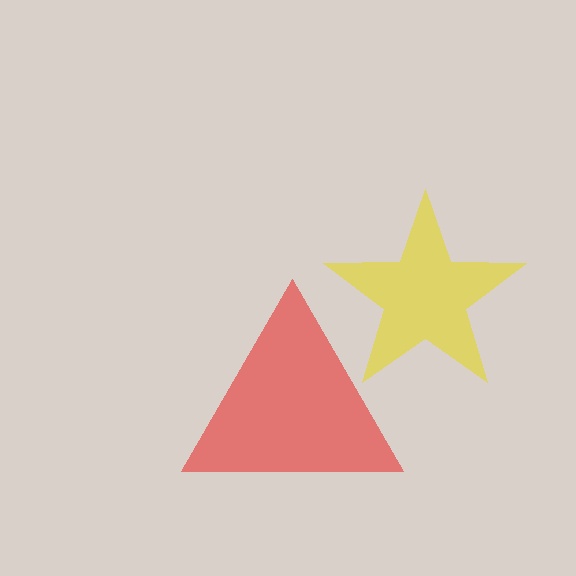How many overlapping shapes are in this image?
There are 2 overlapping shapes in the image.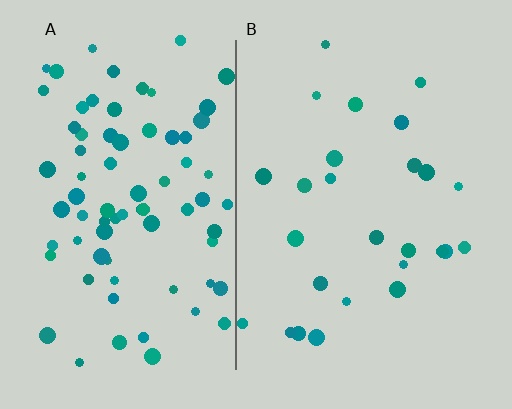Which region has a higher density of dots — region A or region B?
A (the left).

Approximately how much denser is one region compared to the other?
Approximately 2.9× — region A over region B.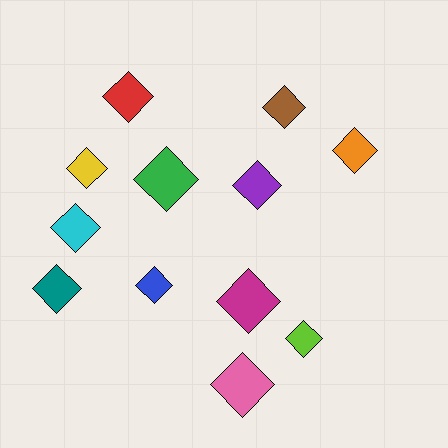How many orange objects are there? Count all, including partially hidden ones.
There is 1 orange object.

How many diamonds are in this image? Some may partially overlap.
There are 12 diamonds.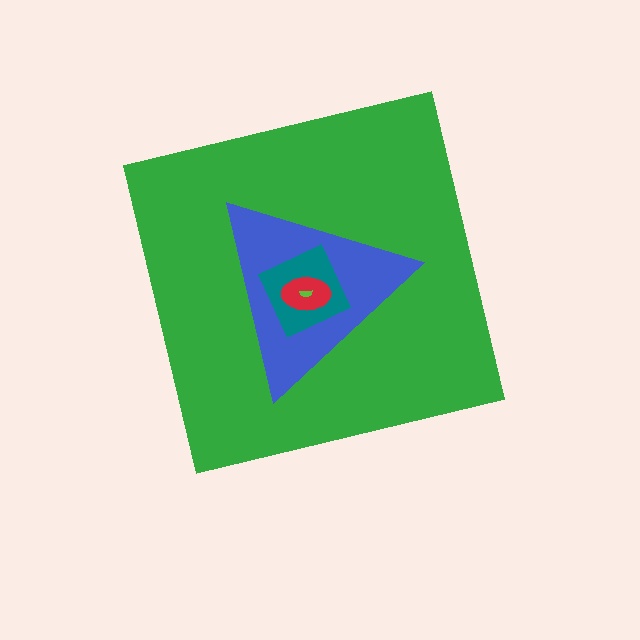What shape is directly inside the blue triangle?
The teal square.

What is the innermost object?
The lime semicircle.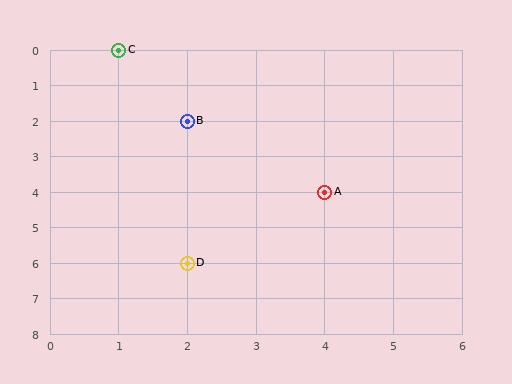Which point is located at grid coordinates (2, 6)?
Point D is at (2, 6).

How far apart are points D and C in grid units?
Points D and C are 1 column and 6 rows apart (about 6.1 grid units diagonally).